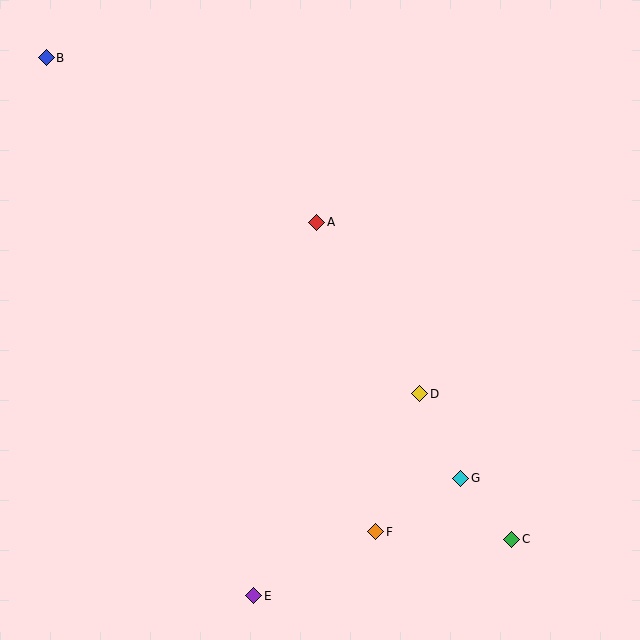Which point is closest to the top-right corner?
Point A is closest to the top-right corner.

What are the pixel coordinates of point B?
Point B is at (46, 58).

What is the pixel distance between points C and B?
The distance between C and B is 670 pixels.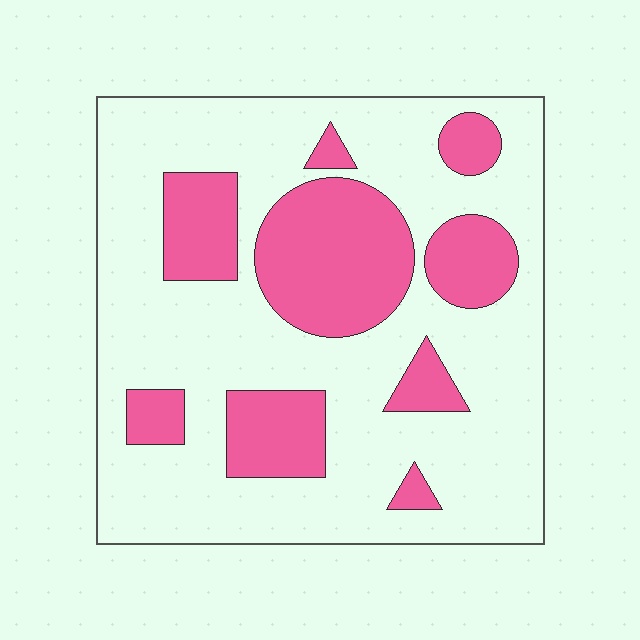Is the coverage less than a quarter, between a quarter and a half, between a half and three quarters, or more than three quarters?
Between a quarter and a half.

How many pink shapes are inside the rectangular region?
9.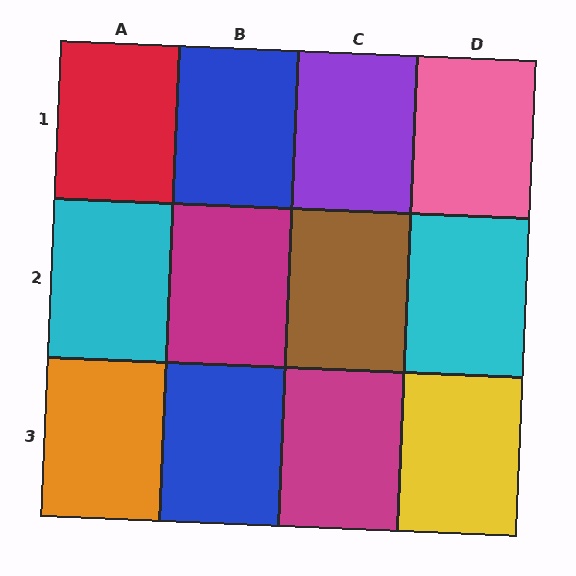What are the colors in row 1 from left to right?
Red, blue, purple, pink.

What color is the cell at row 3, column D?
Yellow.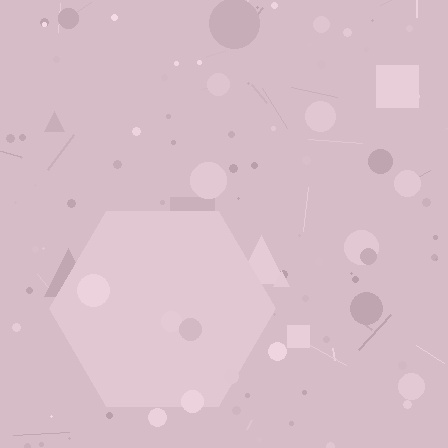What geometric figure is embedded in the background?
A hexagon is embedded in the background.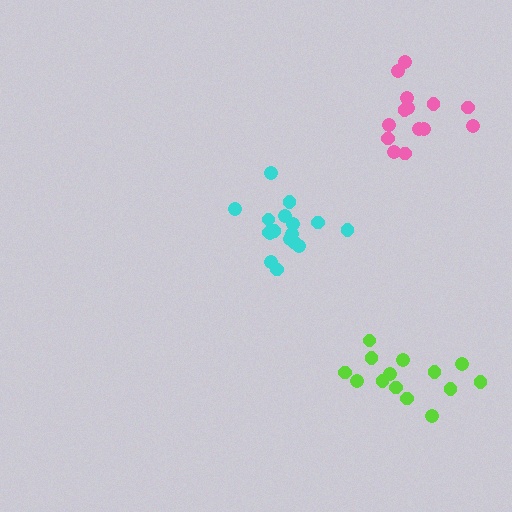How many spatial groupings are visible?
There are 3 spatial groupings.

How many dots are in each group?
Group 1: 17 dots, Group 2: 14 dots, Group 3: 15 dots (46 total).